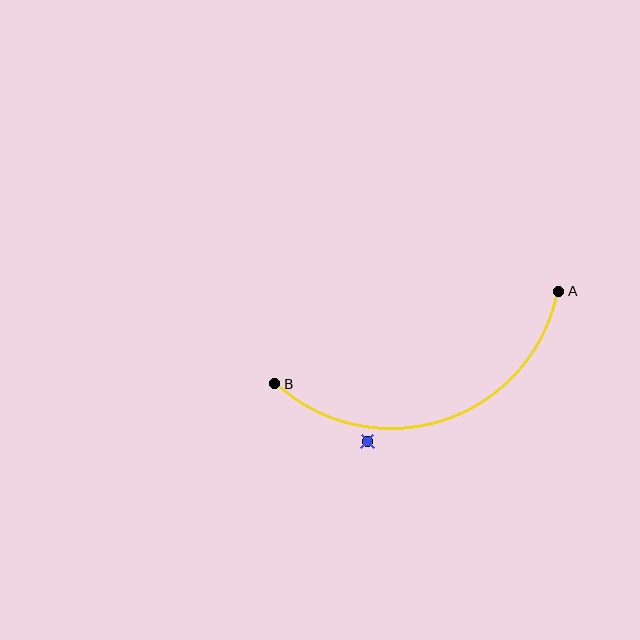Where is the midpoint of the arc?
The arc midpoint is the point on the curve farthest from the straight line joining A and B. It sits below that line.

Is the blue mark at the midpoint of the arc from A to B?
No — the blue mark does not lie on the arc at all. It sits slightly outside the curve.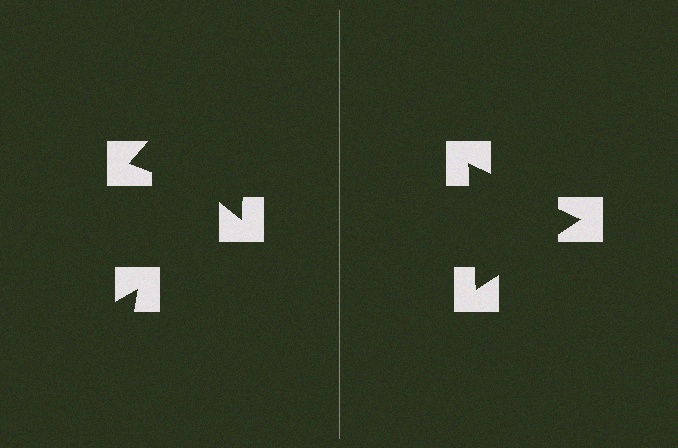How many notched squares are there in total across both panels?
6 — 3 on each side.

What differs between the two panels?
The notched squares are positioned identically on both sides; only the wedge orientations differ. On the right they align to a triangle; on the left they are misaligned.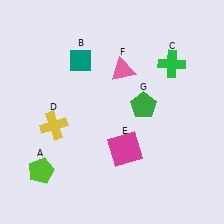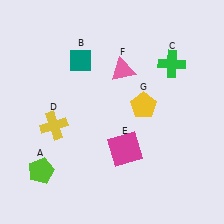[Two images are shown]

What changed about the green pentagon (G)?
In Image 1, G is green. In Image 2, it changed to yellow.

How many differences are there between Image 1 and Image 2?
There is 1 difference between the two images.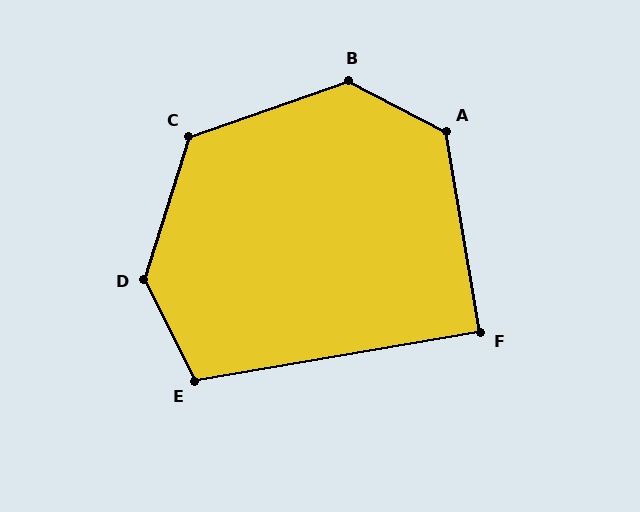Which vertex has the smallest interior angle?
F, at approximately 90 degrees.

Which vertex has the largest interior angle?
D, at approximately 136 degrees.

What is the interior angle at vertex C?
Approximately 127 degrees (obtuse).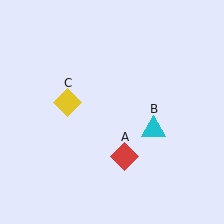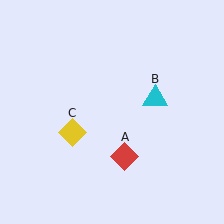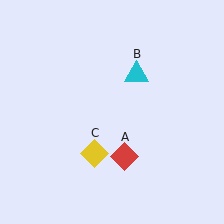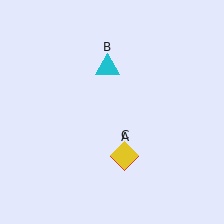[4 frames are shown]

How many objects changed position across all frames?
2 objects changed position: cyan triangle (object B), yellow diamond (object C).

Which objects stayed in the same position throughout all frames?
Red diamond (object A) remained stationary.